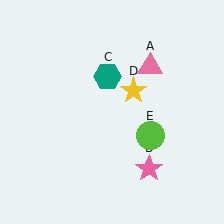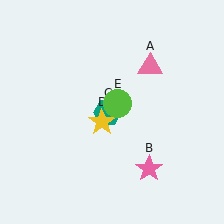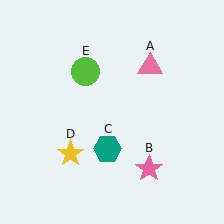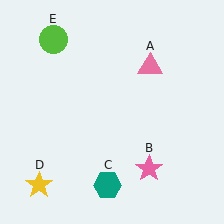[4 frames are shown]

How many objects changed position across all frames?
3 objects changed position: teal hexagon (object C), yellow star (object D), lime circle (object E).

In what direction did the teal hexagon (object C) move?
The teal hexagon (object C) moved down.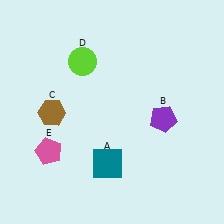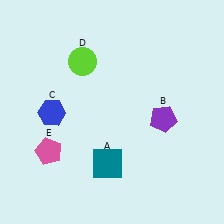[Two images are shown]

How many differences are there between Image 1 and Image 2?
There is 1 difference between the two images.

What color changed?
The hexagon (C) changed from brown in Image 1 to blue in Image 2.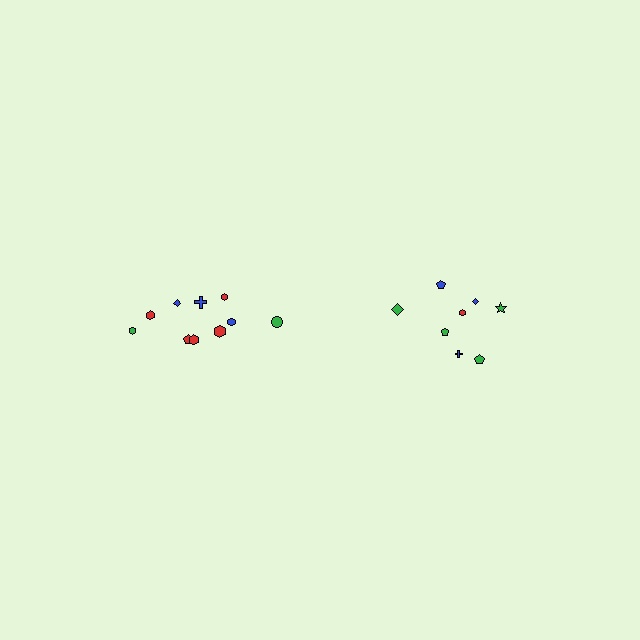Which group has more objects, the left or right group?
The left group.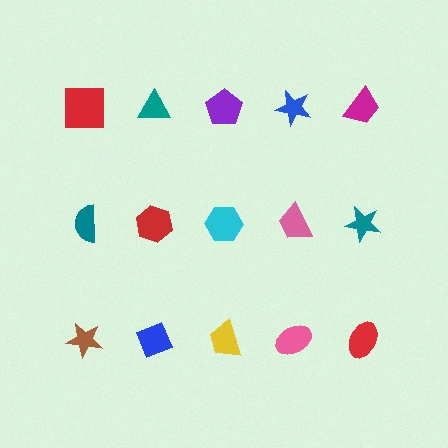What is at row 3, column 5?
A red ellipse.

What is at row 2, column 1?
A teal semicircle.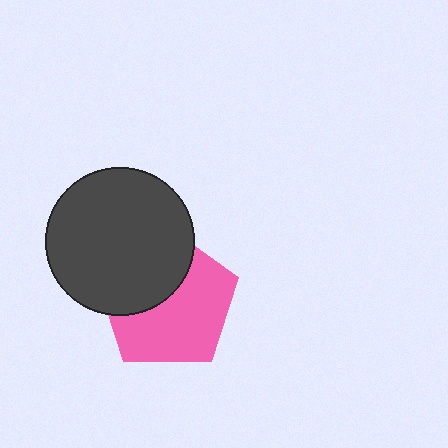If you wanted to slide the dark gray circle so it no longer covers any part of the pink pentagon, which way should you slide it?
Slide it toward the upper-left — that is the most direct way to separate the two shapes.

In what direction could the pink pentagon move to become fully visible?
The pink pentagon could move toward the lower-right. That would shift it out from behind the dark gray circle entirely.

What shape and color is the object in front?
The object in front is a dark gray circle.